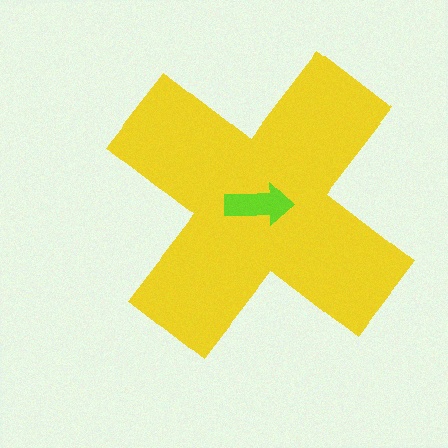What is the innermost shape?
The lime arrow.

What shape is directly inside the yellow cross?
The lime arrow.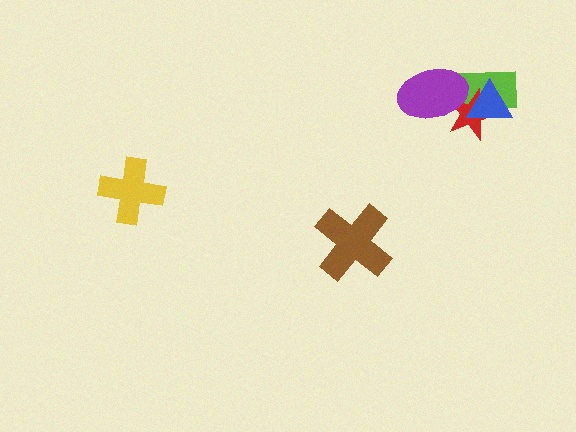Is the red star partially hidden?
Yes, it is partially covered by another shape.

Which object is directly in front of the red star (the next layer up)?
The blue triangle is directly in front of the red star.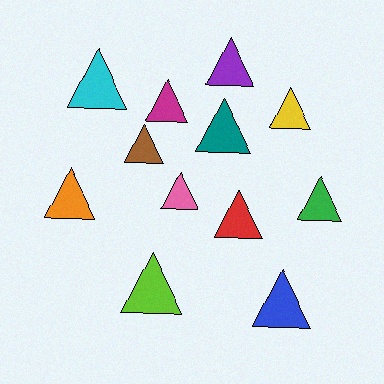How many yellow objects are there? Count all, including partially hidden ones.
There is 1 yellow object.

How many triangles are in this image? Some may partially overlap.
There are 12 triangles.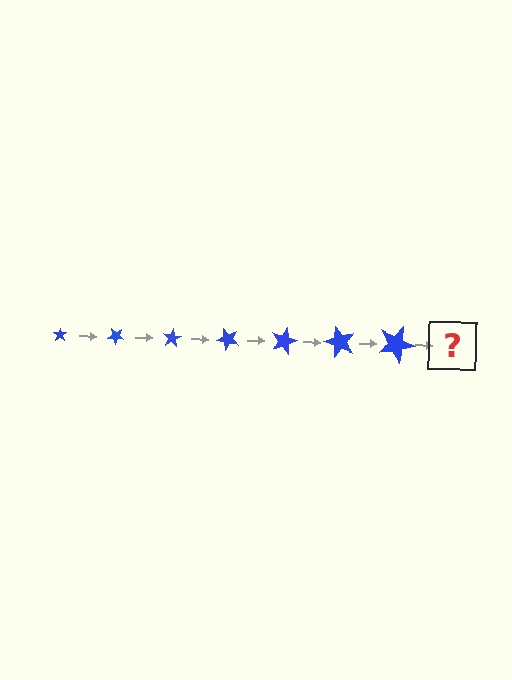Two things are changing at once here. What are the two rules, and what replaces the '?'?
The two rules are that the star grows larger each step and it rotates 40 degrees each step. The '?' should be a star, larger than the previous one and rotated 280 degrees from the start.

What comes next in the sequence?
The next element should be a star, larger than the previous one and rotated 280 degrees from the start.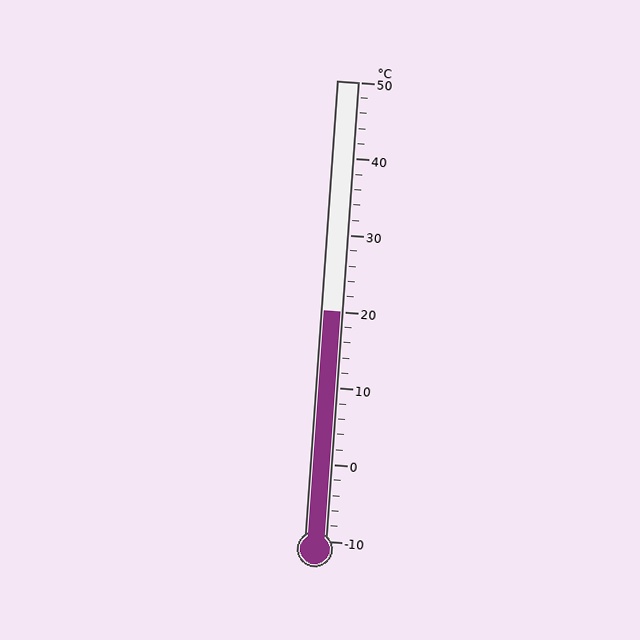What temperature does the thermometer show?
The thermometer shows approximately 20°C.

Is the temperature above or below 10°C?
The temperature is above 10°C.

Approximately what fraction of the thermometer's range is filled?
The thermometer is filled to approximately 50% of its range.